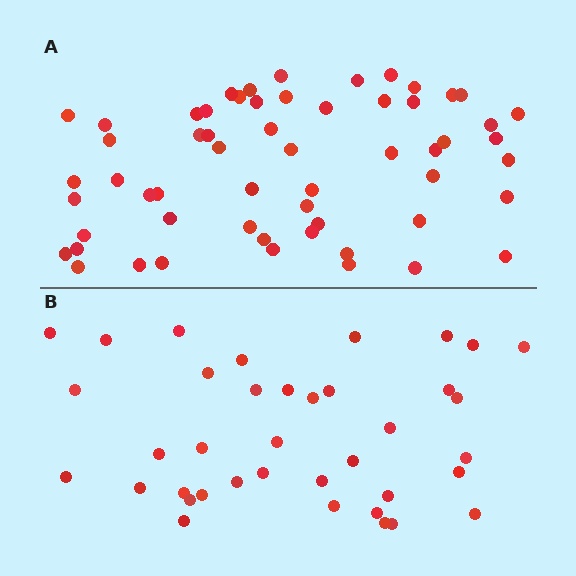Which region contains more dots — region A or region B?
Region A (the top region) has more dots.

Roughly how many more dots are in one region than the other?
Region A has approximately 20 more dots than region B.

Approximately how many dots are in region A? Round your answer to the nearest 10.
About 60 dots. (The exact count is 58, which rounds to 60.)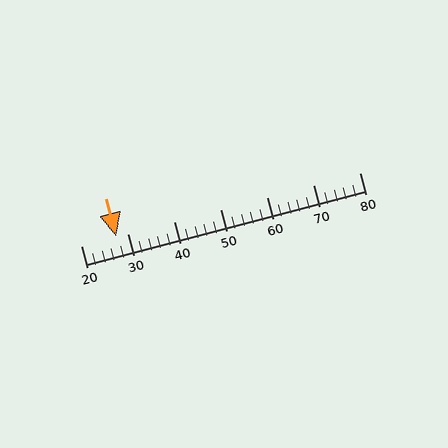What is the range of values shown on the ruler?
The ruler shows values from 20 to 80.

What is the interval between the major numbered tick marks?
The major tick marks are spaced 10 units apart.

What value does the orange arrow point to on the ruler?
The orange arrow points to approximately 28.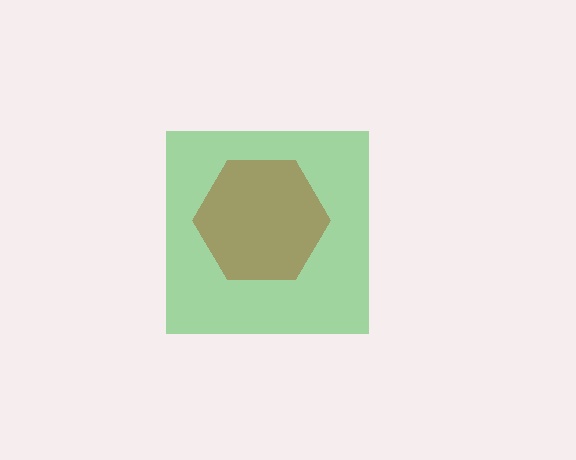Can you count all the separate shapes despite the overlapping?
Yes, there are 2 separate shapes.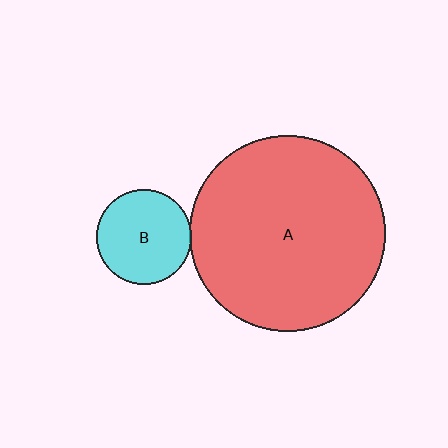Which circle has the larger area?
Circle A (red).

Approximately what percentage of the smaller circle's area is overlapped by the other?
Approximately 5%.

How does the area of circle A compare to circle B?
Approximately 4.3 times.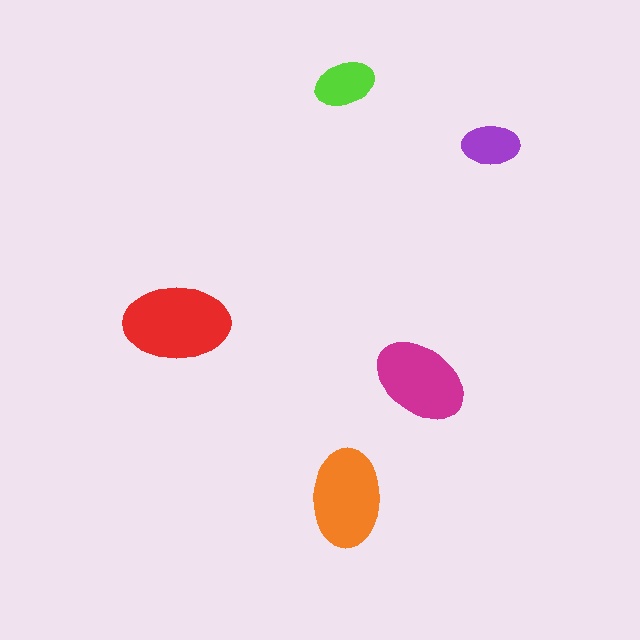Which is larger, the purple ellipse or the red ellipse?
The red one.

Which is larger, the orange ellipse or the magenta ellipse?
The orange one.